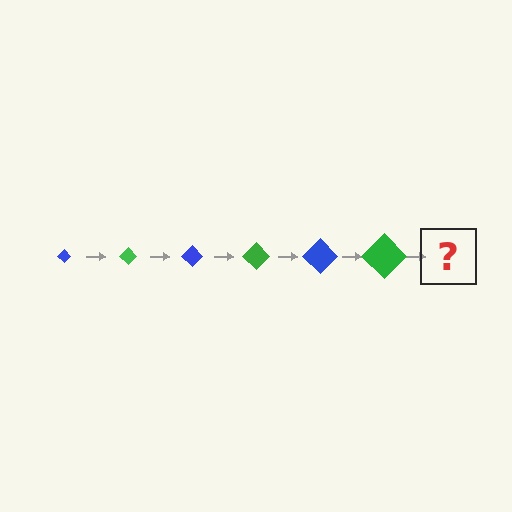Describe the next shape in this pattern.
It should be a blue diamond, larger than the previous one.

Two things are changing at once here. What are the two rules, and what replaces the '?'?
The two rules are that the diamond grows larger each step and the color cycles through blue and green. The '?' should be a blue diamond, larger than the previous one.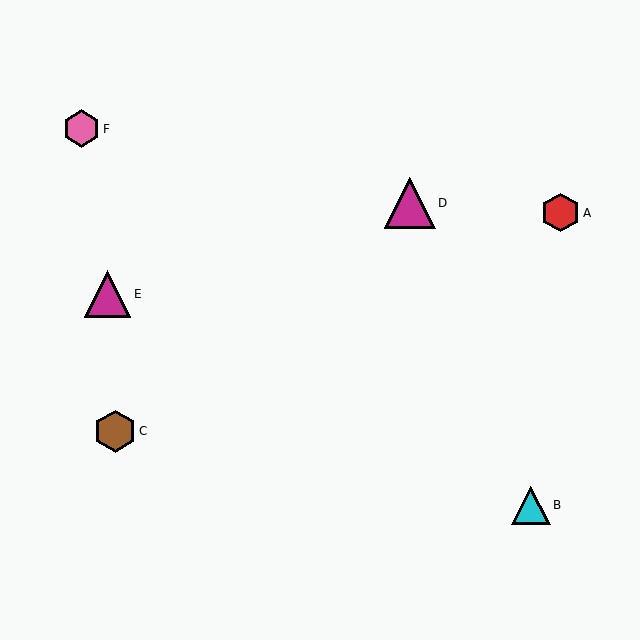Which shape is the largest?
The magenta triangle (labeled D) is the largest.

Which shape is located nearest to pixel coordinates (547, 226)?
The red hexagon (labeled A) at (561, 213) is nearest to that location.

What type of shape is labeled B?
Shape B is a cyan triangle.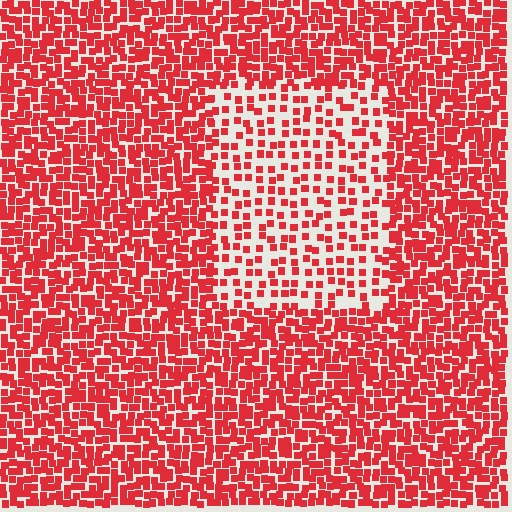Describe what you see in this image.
The image contains small red elements arranged at two different densities. A rectangle-shaped region is visible where the elements are less densely packed than the surrounding area.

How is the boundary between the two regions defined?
The boundary is defined by a change in element density (approximately 2.1x ratio). All elements are the same color, size, and shape.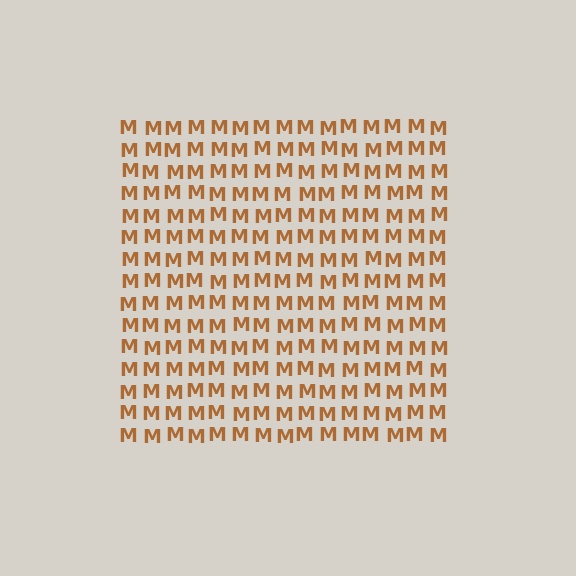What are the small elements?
The small elements are letter M's.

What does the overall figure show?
The overall figure shows a square.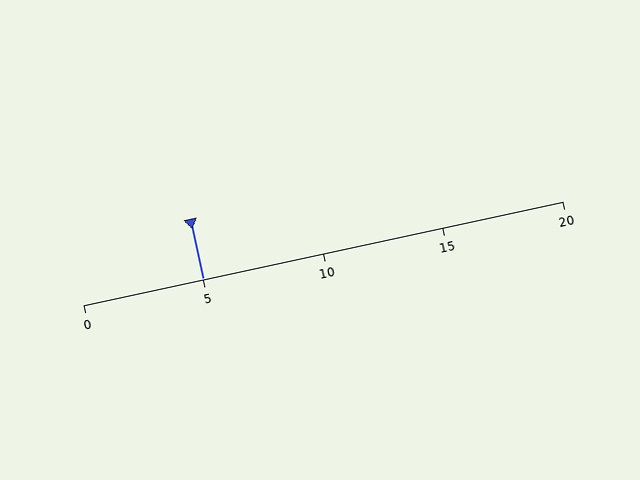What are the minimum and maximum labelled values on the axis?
The axis runs from 0 to 20.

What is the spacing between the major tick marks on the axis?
The major ticks are spaced 5 apart.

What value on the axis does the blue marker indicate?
The marker indicates approximately 5.